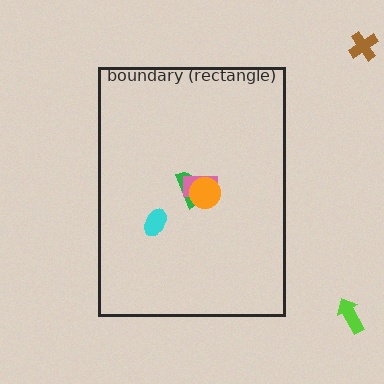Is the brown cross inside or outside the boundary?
Outside.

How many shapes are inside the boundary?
4 inside, 2 outside.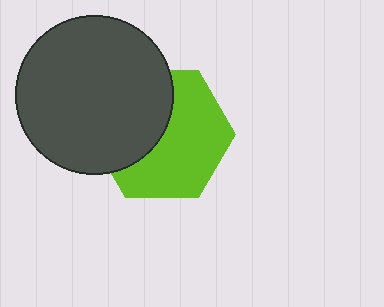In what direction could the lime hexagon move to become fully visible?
The lime hexagon could move right. That would shift it out from behind the dark gray circle entirely.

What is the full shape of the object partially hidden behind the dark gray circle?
The partially hidden object is a lime hexagon.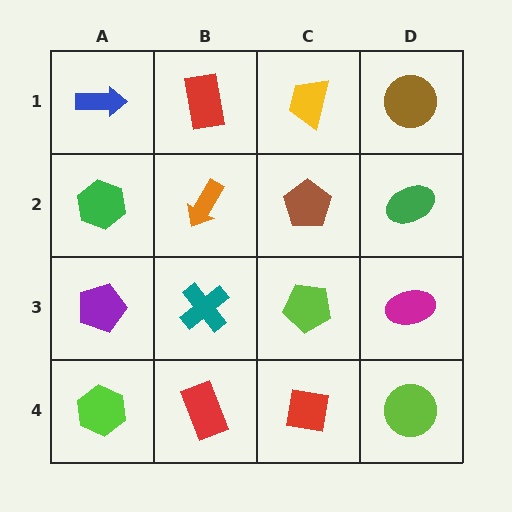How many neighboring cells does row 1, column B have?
3.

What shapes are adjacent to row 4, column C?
A lime pentagon (row 3, column C), a red rectangle (row 4, column B), a lime circle (row 4, column D).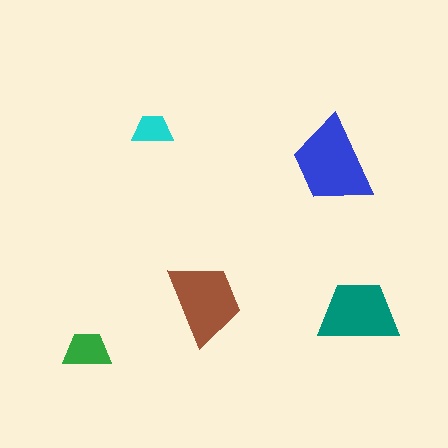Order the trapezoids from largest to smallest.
the blue one, the brown one, the teal one, the green one, the cyan one.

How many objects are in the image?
There are 5 objects in the image.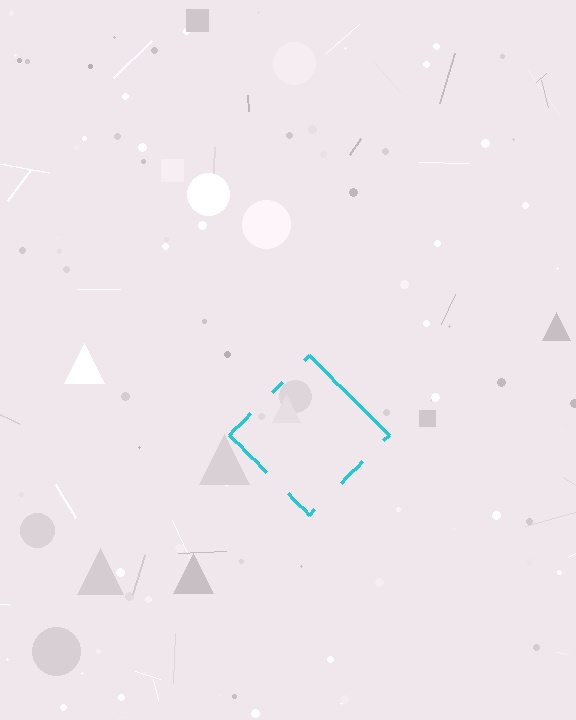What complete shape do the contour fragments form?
The contour fragments form a diamond.